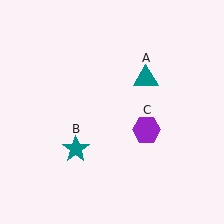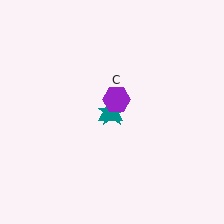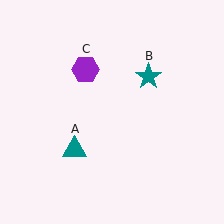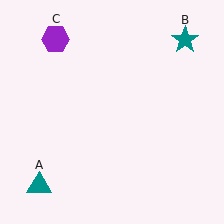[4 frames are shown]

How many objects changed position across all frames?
3 objects changed position: teal triangle (object A), teal star (object B), purple hexagon (object C).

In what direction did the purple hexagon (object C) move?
The purple hexagon (object C) moved up and to the left.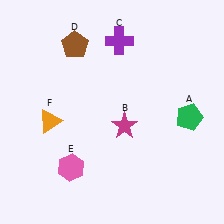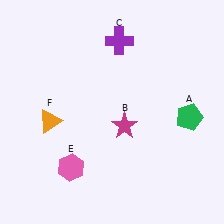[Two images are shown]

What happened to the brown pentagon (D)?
The brown pentagon (D) was removed in Image 2. It was in the top-left area of Image 1.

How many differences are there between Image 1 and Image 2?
There is 1 difference between the two images.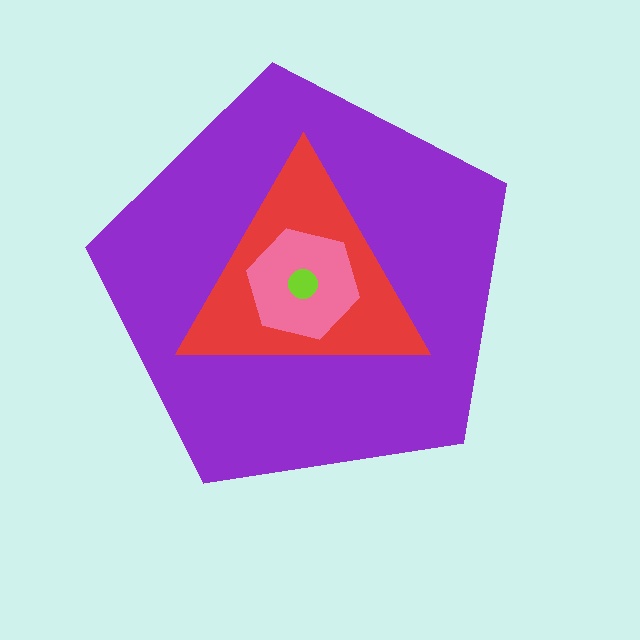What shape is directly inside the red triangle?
The pink hexagon.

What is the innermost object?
The lime circle.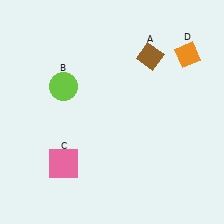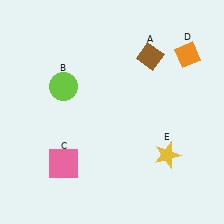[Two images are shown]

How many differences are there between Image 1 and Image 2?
There is 1 difference between the two images.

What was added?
A yellow star (E) was added in Image 2.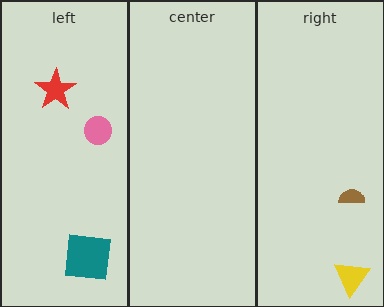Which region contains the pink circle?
The left region.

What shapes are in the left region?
The teal square, the pink circle, the red star.